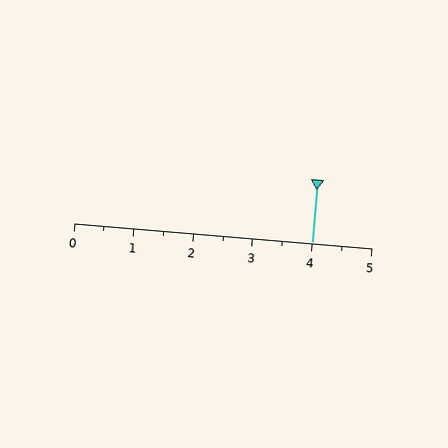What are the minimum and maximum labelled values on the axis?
The axis runs from 0 to 5.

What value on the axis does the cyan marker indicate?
The marker indicates approximately 4.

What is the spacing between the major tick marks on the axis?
The major ticks are spaced 1 apart.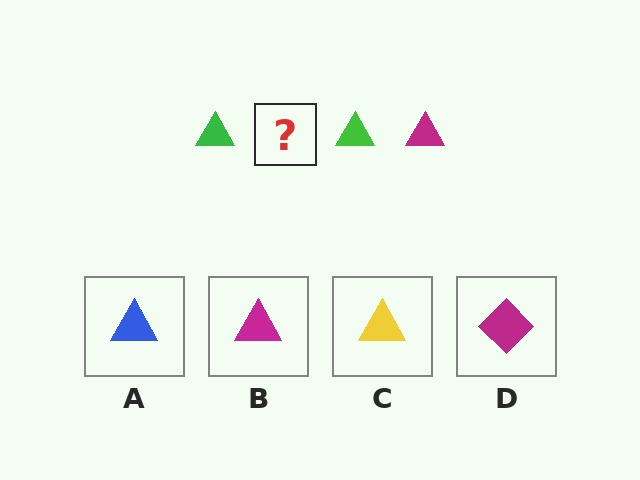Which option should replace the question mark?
Option B.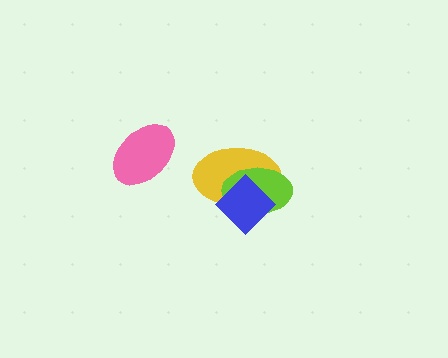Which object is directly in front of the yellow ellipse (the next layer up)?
The lime ellipse is directly in front of the yellow ellipse.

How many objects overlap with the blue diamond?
2 objects overlap with the blue diamond.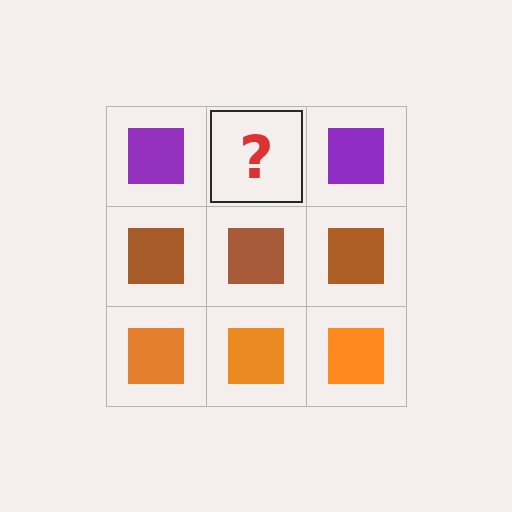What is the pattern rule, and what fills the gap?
The rule is that each row has a consistent color. The gap should be filled with a purple square.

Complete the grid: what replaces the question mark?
The question mark should be replaced with a purple square.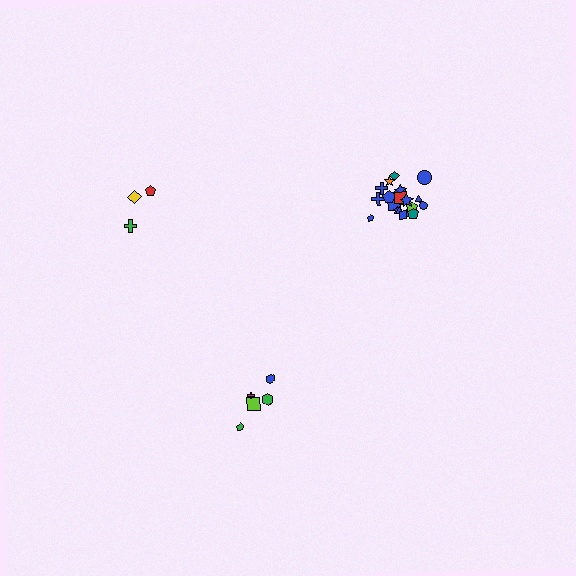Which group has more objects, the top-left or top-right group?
The top-right group.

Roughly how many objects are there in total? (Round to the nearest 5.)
Roughly 30 objects in total.